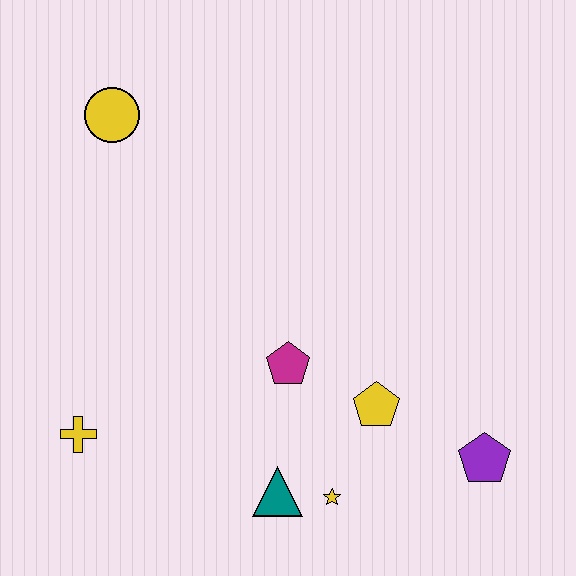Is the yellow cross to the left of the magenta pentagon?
Yes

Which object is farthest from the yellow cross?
The purple pentagon is farthest from the yellow cross.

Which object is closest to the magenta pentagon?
The yellow pentagon is closest to the magenta pentagon.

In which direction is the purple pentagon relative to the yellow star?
The purple pentagon is to the right of the yellow star.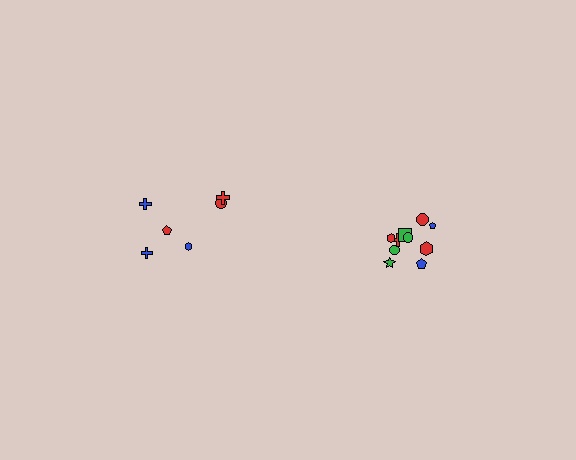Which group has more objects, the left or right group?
The right group.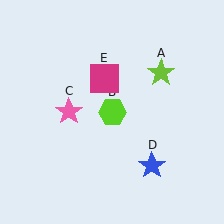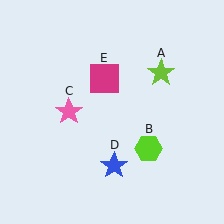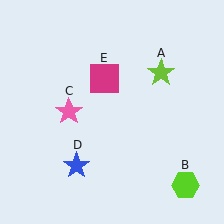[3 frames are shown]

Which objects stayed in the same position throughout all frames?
Lime star (object A) and pink star (object C) and magenta square (object E) remained stationary.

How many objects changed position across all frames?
2 objects changed position: lime hexagon (object B), blue star (object D).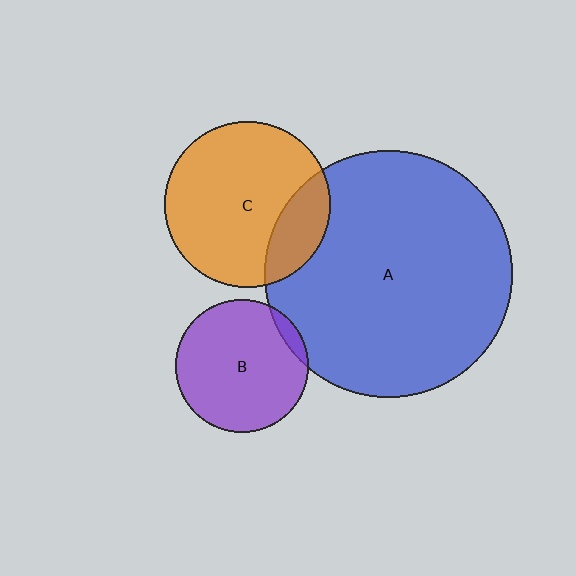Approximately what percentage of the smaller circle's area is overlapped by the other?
Approximately 5%.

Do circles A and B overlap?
Yes.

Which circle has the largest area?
Circle A (blue).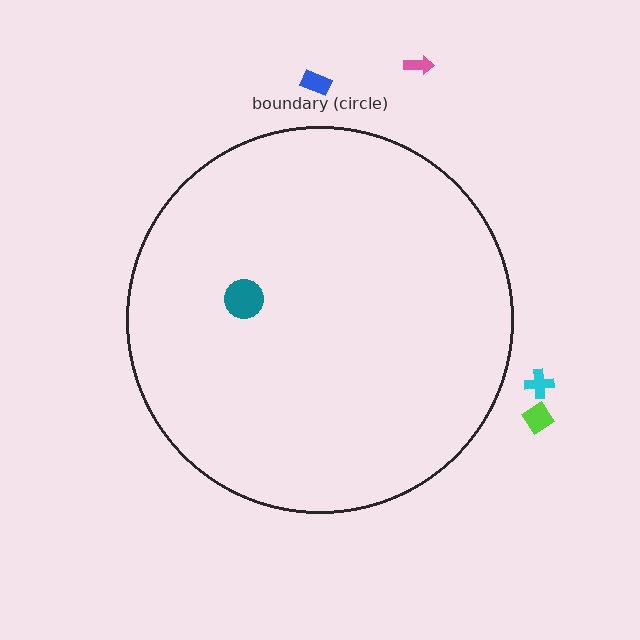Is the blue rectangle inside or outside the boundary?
Outside.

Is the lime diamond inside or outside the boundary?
Outside.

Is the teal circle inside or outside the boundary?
Inside.